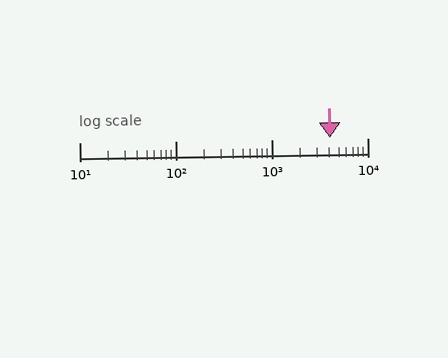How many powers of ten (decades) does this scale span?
The scale spans 3 decades, from 10 to 10000.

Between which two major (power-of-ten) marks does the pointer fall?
The pointer is between 1000 and 10000.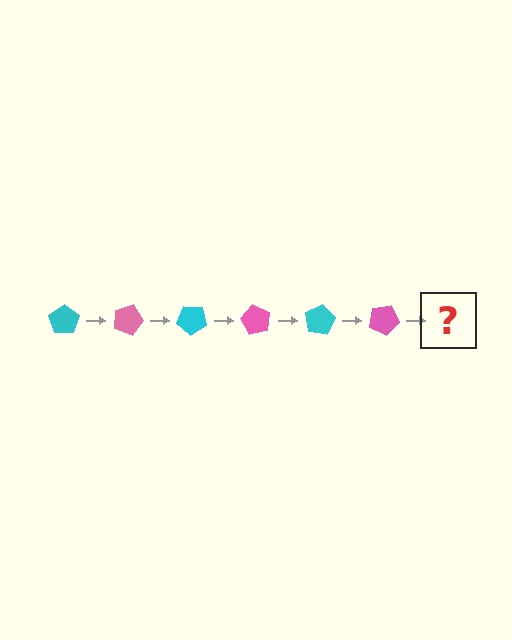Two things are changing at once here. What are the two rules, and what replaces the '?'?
The two rules are that it rotates 20 degrees each step and the color cycles through cyan and pink. The '?' should be a cyan pentagon, rotated 120 degrees from the start.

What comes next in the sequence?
The next element should be a cyan pentagon, rotated 120 degrees from the start.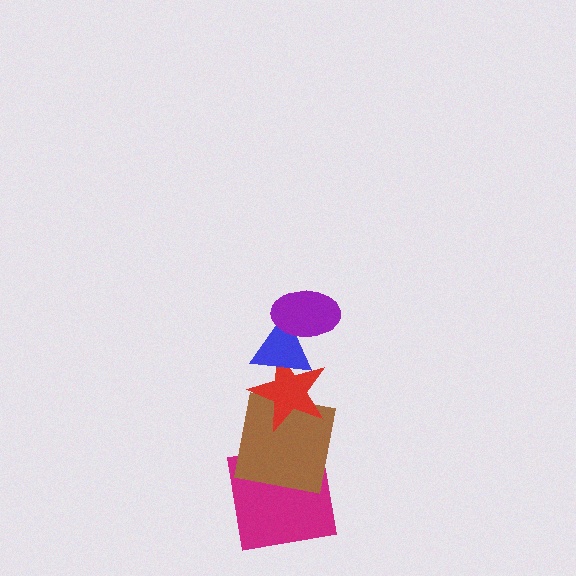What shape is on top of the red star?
The blue triangle is on top of the red star.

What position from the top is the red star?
The red star is 3rd from the top.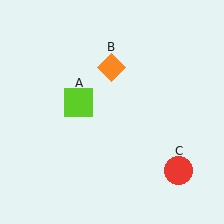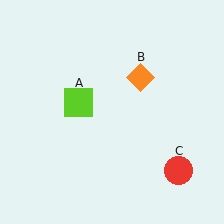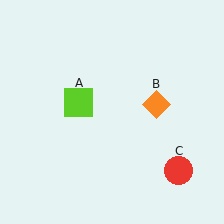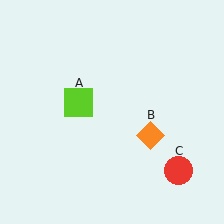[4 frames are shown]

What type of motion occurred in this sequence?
The orange diamond (object B) rotated clockwise around the center of the scene.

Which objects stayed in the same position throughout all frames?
Lime square (object A) and red circle (object C) remained stationary.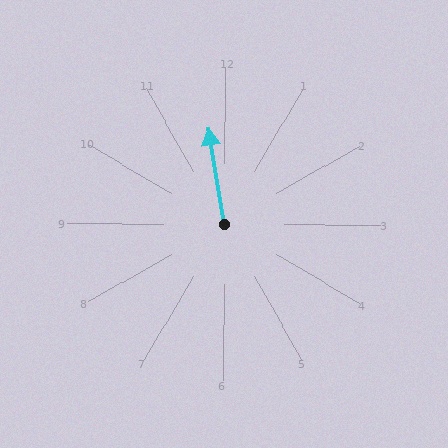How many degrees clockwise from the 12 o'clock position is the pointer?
Approximately 351 degrees.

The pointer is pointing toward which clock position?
Roughly 12 o'clock.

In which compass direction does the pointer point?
North.